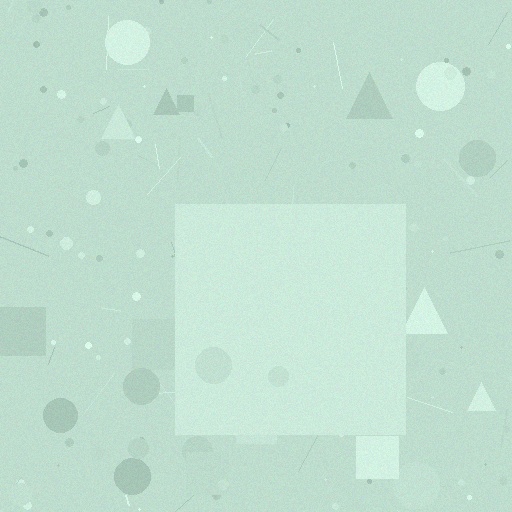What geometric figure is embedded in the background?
A square is embedded in the background.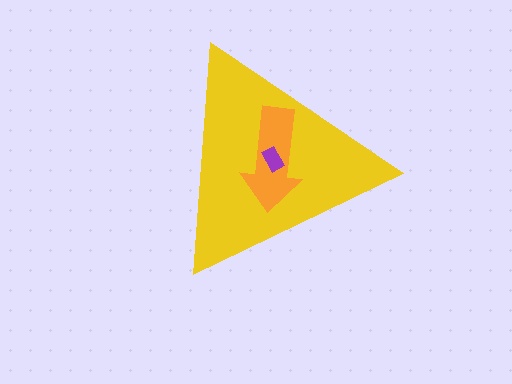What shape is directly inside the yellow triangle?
The orange arrow.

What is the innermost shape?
The purple rectangle.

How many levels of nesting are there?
3.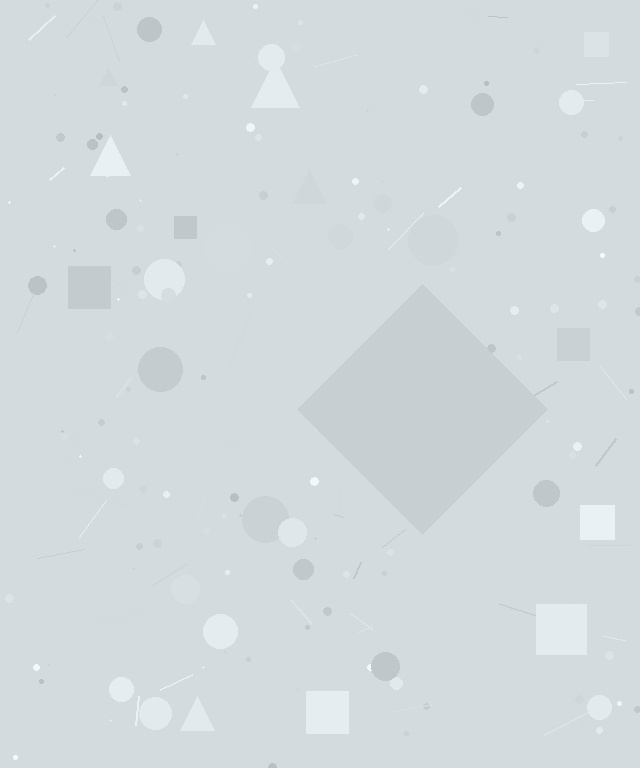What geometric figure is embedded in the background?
A diamond is embedded in the background.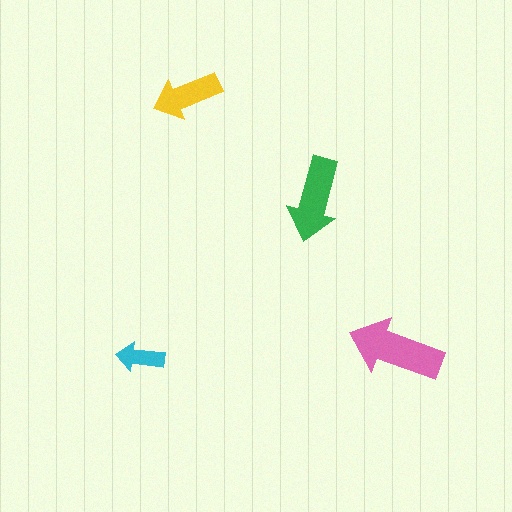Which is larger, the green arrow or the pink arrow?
The pink one.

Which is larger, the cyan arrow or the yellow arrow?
The yellow one.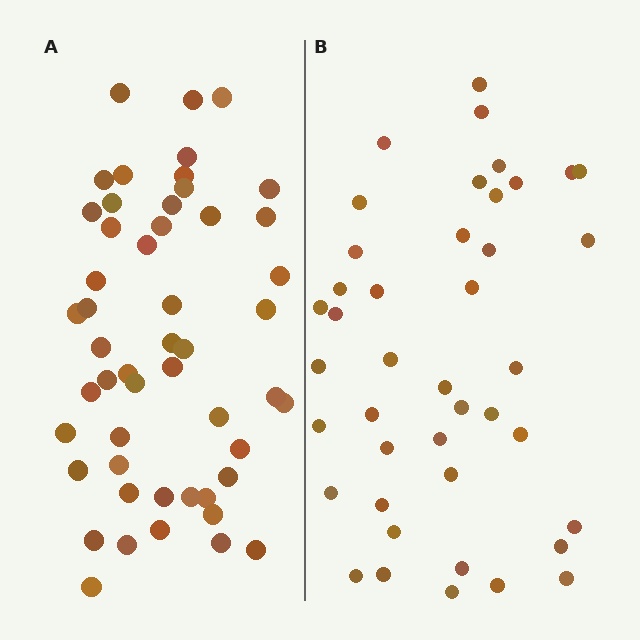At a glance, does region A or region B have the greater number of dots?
Region A (the left region) has more dots.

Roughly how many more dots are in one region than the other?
Region A has roughly 8 or so more dots than region B.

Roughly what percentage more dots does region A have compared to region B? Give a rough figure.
About 20% more.